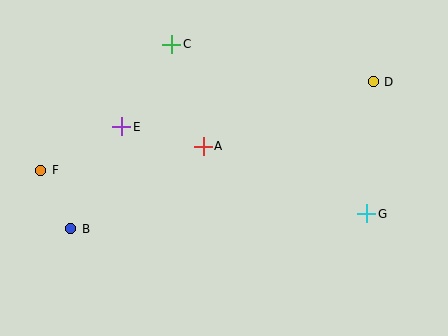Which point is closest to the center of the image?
Point A at (203, 146) is closest to the center.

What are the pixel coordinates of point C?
Point C is at (172, 44).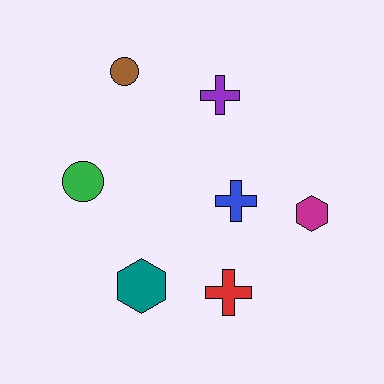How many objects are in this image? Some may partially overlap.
There are 7 objects.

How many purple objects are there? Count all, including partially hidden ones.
There is 1 purple object.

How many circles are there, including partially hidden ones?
There are 2 circles.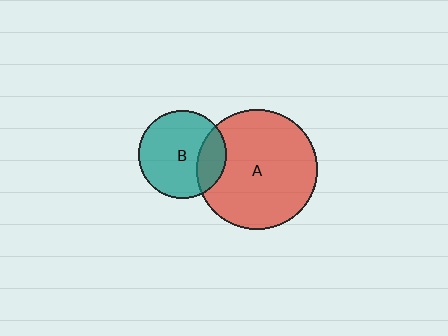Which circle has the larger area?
Circle A (red).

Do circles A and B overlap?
Yes.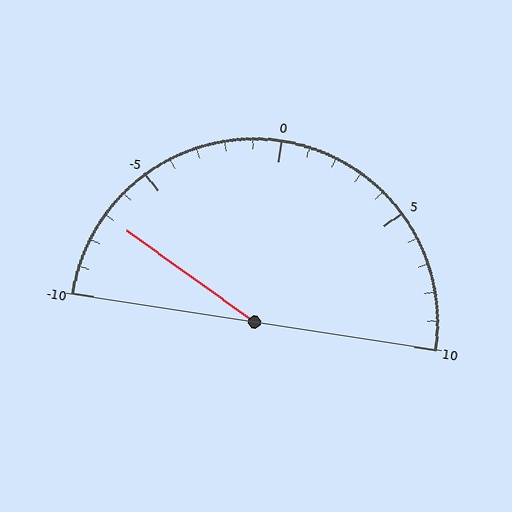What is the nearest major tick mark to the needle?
The nearest major tick mark is -5.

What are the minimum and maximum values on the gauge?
The gauge ranges from -10 to 10.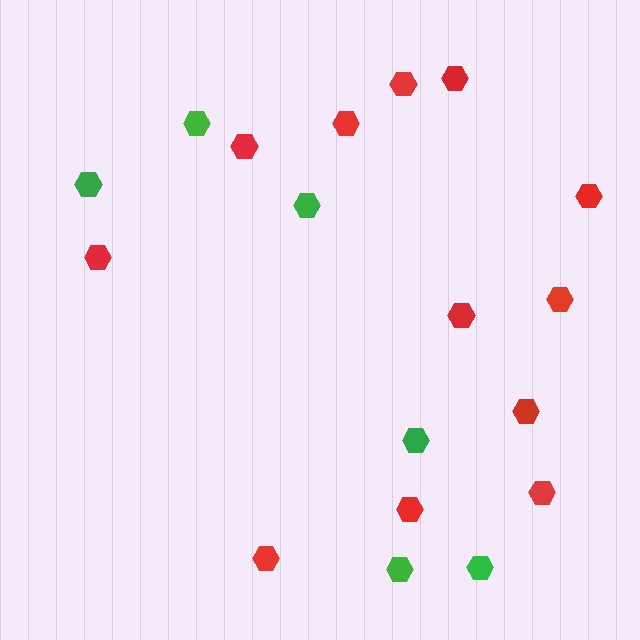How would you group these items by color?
There are 2 groups: one group of green hexagons (6) and one group of red hexagons (12).